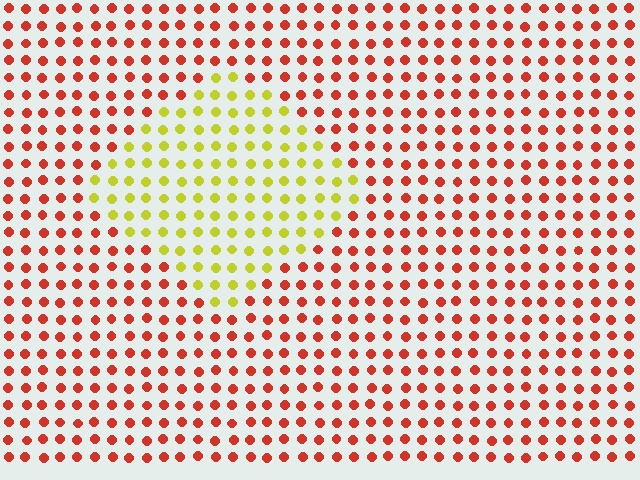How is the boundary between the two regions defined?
The boundary is defined purely by a slight shift in hue (about 62 degrees). Spacing, size, and orientation are identical on both sides.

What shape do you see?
I see a diamond.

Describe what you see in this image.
The image is filled with small red elements in a uniform arrangement. A diamond-shaped region is visible where the elements are tinted to a slightly different hue, forming a subtle color boundary.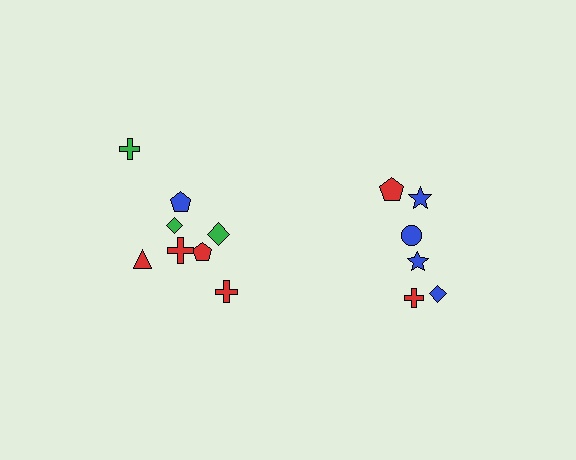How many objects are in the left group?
There are 8 objects.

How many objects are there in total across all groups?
There are 14 objects.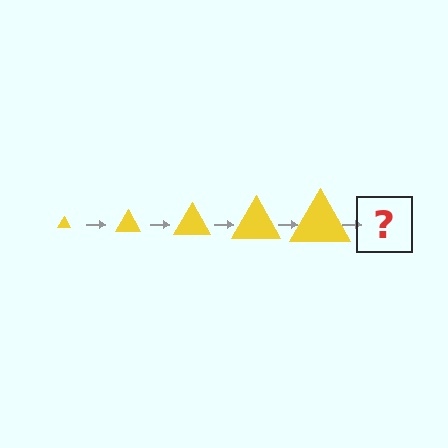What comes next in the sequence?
The next element should be a yellow triangle, larger than the previous one.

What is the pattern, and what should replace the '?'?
The pattern is that the triangle gets progressively larger each step. The '?' should be a yellow triangle, larger than the previous one.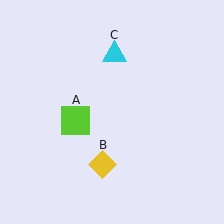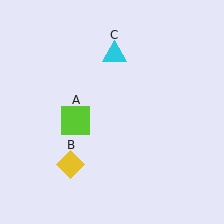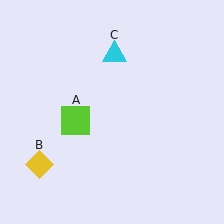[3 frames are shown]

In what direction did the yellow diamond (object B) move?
The yellow diamond (object B) moved left.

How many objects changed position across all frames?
1 object changed position: yellow diamond (object B).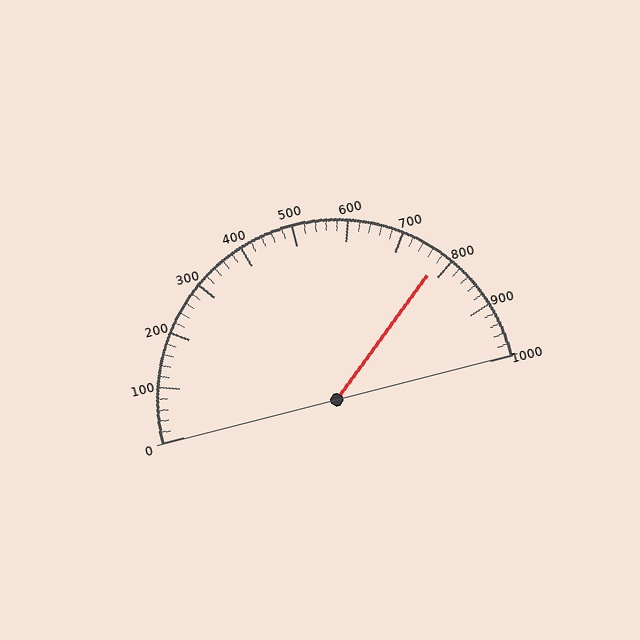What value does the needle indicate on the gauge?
The needle indicates approximately 780.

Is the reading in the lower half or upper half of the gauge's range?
The reading is in the upper half of the range (0 to 1000).